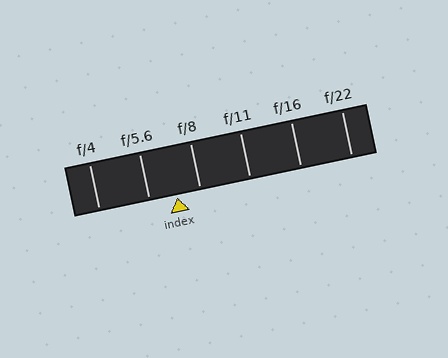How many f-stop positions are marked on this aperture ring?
There are 6 f-stop positions marked.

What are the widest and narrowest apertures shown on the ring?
The widest aperture shown is f/4 and the narrowest is f/22.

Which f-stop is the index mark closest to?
The index mark is closest to f/8.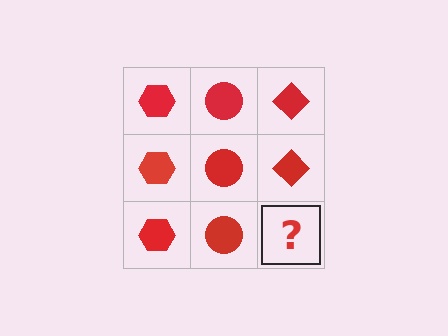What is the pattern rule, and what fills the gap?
The rule is that each column has a consistent shape. The gap should be filled with a red diamond.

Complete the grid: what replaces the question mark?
The question mark should be replaced with a red diamond.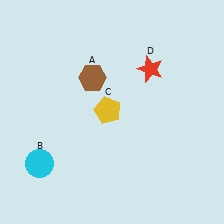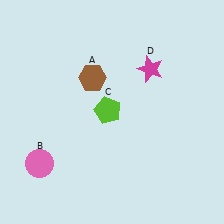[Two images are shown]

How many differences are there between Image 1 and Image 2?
There are 3 differences between the two images.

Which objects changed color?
B changed from cyan to pink. C changed from yellow to lime. D changed from red to magenta.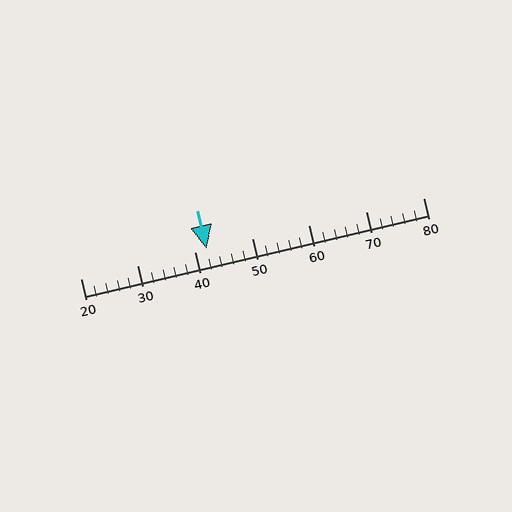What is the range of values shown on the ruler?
The ruler shows values from 20 to 80.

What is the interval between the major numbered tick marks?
The major tick marks are spaced 10 units apart.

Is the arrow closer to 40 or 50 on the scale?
The arrow is closer to 40.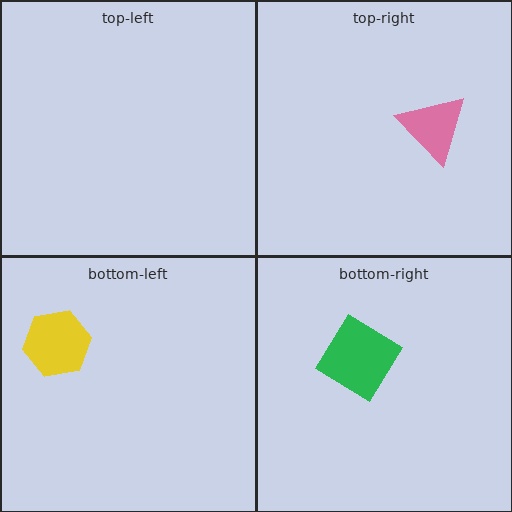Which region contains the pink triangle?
The top-right region.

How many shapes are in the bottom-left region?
1.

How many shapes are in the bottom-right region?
1.